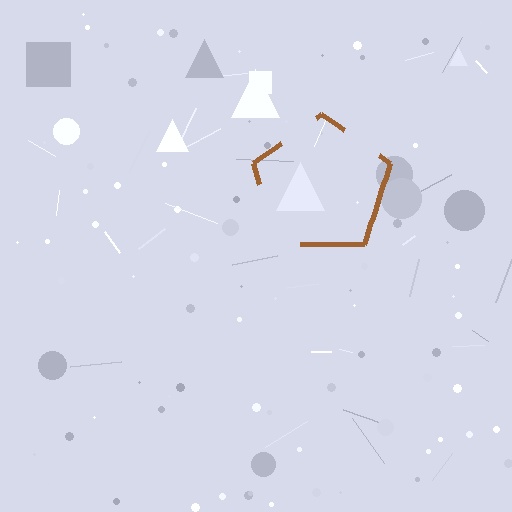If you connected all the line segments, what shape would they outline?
They would outline a pentagon.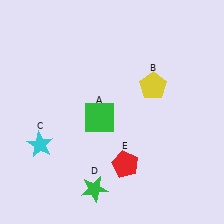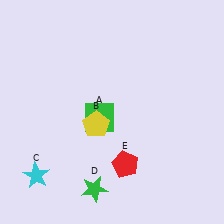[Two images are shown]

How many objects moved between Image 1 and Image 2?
2 objects moved between the two images.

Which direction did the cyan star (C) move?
The cyan star (C) moved down.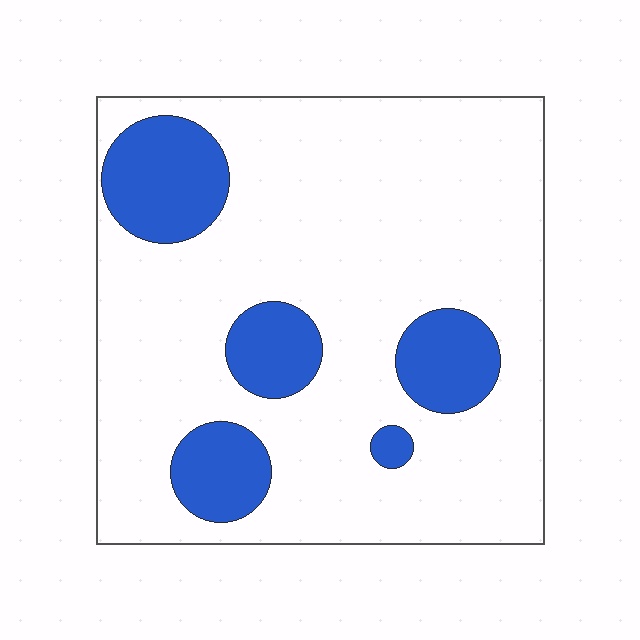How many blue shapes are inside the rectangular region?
5.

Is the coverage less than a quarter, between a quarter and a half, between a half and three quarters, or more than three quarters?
Less than a quarter.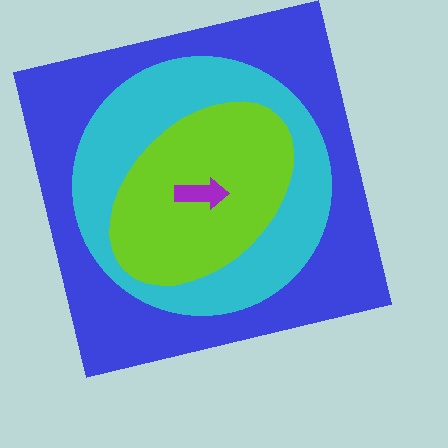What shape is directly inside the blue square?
The cyan circle.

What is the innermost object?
The purple arrow.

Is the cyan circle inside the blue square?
Yes.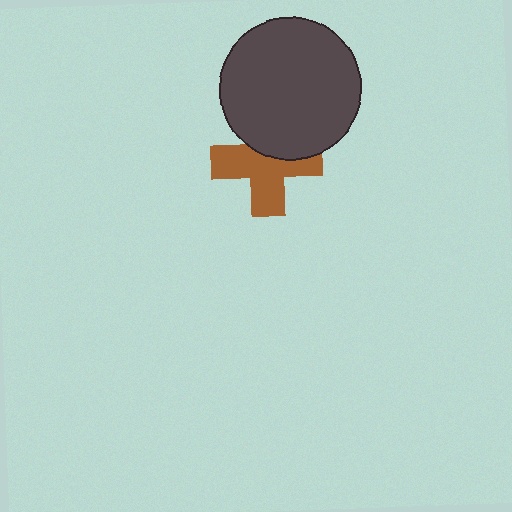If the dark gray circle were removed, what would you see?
You would see the complete brown cross.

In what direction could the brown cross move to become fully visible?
The brown cross could move down. That would shift it out from behind the dark gray circle entirely.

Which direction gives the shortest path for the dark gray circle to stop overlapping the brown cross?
Moving up gives the shortest separation.